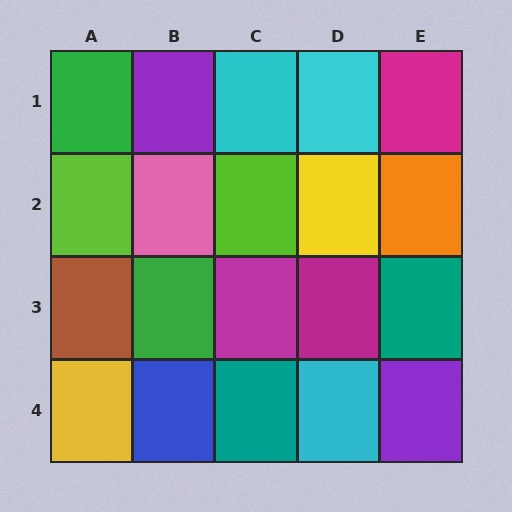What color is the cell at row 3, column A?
Brown.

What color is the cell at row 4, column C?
Teal.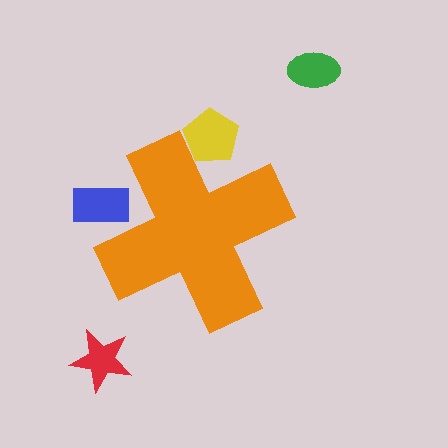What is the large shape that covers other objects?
An orange cross.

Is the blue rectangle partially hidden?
Yes, the blue rectangle is partially hidden behind the orange cross.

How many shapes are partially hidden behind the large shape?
2 shapes are partially hidden.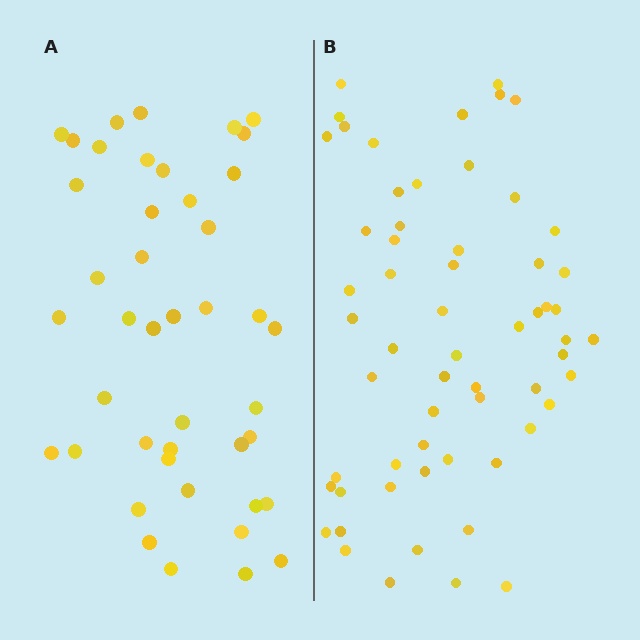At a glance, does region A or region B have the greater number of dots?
Region B (the right region) has more dots.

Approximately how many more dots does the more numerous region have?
Region B has approximately 15 more dots than region A.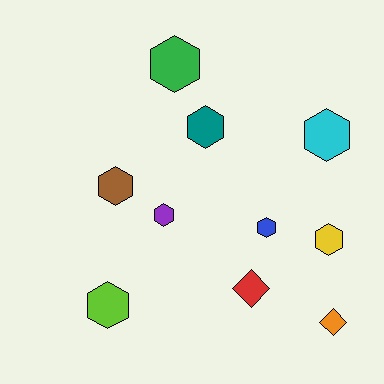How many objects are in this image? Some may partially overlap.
There are 10 objects.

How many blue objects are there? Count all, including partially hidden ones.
There is 1 blue object.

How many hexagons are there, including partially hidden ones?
There are 8 hexagons.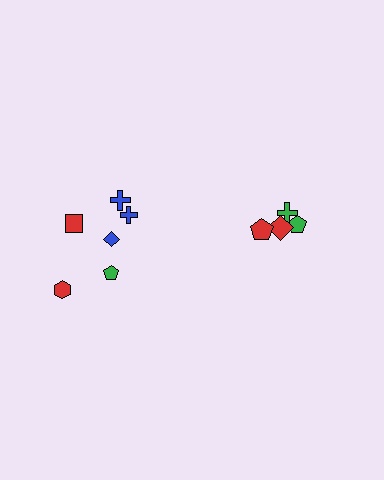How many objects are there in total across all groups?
There are 10 objects.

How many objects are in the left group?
There are 6 objects.